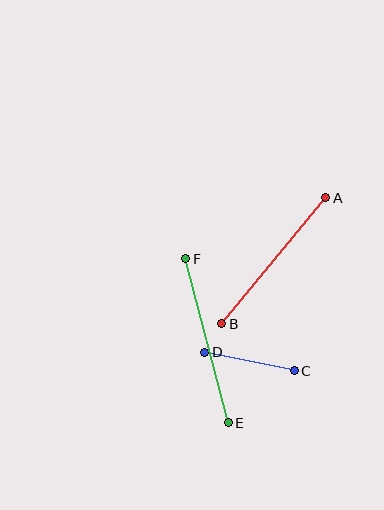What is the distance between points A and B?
The distance is approximately 163 pixels.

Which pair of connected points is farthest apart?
Points E and F are farthest apart.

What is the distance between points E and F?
The distance is approximately 169 pixels.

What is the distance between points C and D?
The distance is approximately 91 pixels.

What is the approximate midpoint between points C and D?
The midpoint is at approximately (250, 361) pixels.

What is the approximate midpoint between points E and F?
The midpoint is at approximately (207, 341) pixels.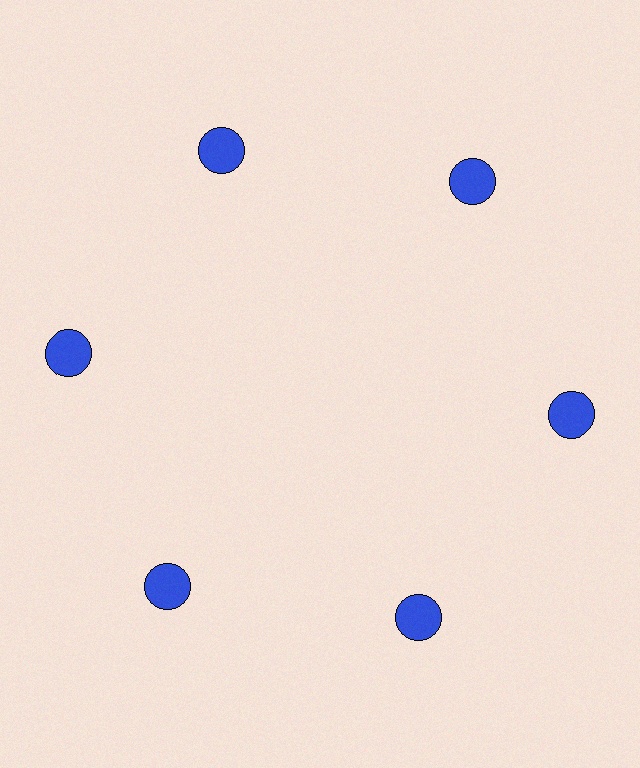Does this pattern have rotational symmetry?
Yes, this pattern has 6-fold rotational symmetry. It looks the same after rotating 60 degrees around the center.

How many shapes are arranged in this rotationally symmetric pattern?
There are 6 shapes, arranged in 6 groups of 1.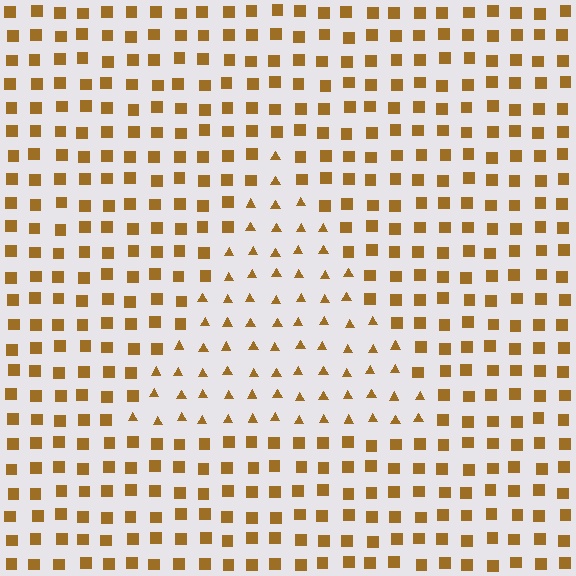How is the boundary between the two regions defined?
The boundary is defined by a change in element shape: triangles inside vs. squares outside. All elements share the same color and spacing.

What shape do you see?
I see a triangle.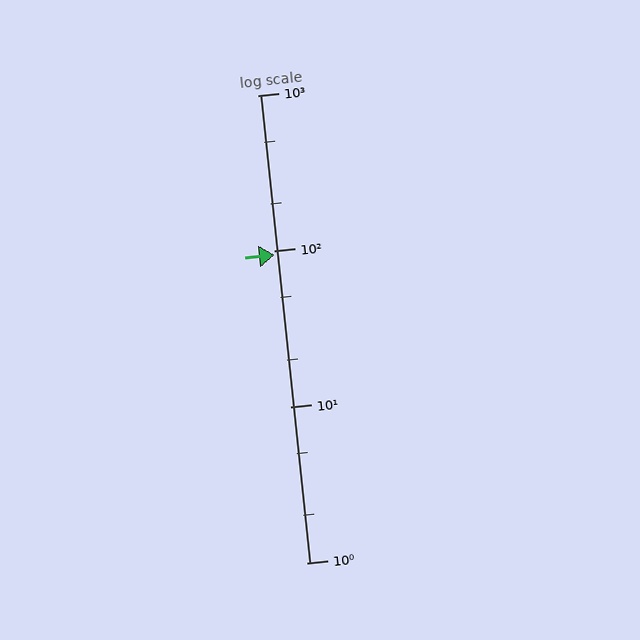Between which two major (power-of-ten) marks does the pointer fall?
The pointer is between 10 and 100.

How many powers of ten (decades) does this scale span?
The scale spans 3 decades, from 1 to 1000.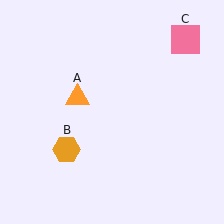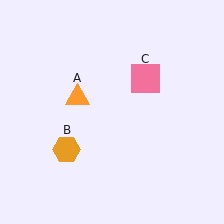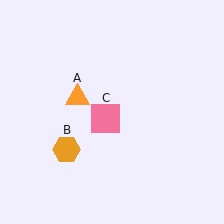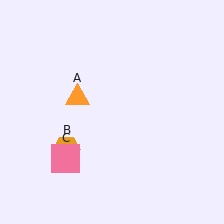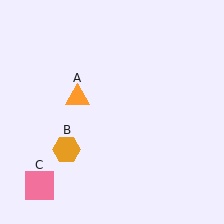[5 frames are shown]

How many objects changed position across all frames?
1 object changed position: pink square (object C).